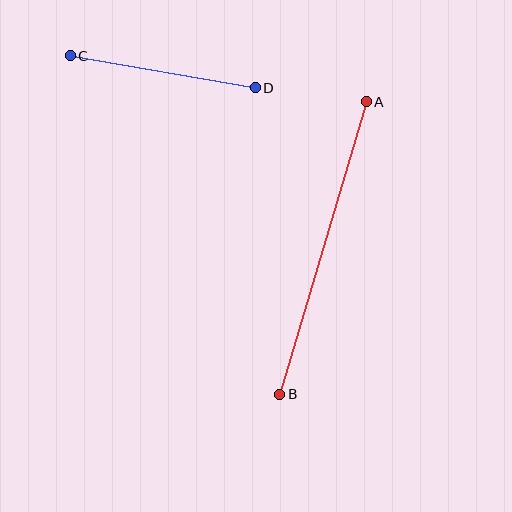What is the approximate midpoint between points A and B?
The midpoint is at approximately (323, 248) pixels.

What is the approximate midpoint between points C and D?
The midpoint is at approximately (163, 72) pixels.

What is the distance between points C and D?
The distance is approximately 187 pixels.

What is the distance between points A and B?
The distance is approximately 305 pixels.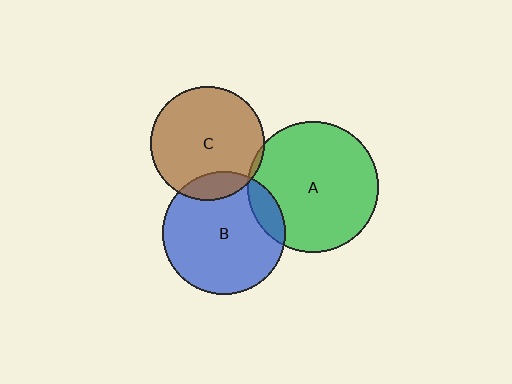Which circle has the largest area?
Circle A (green).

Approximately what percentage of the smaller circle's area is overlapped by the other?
Approximately 10%.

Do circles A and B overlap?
Yes.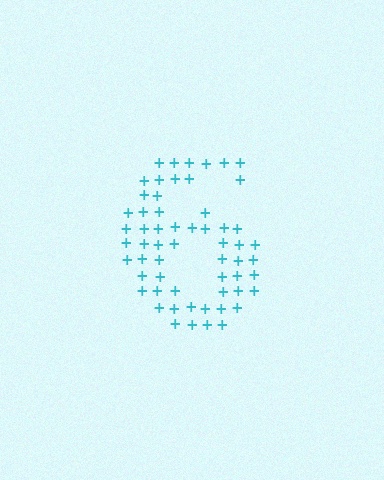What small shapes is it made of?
It is made of small plus signs.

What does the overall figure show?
The overall figure shows the digit 6.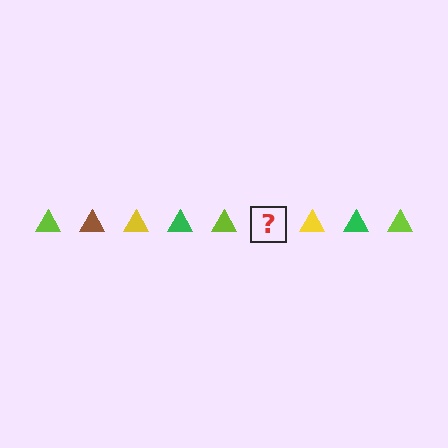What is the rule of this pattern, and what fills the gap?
The rule is that the pattern cycles through lime, brown, yellow, green triangles. The gap should be filled with a brown triangle.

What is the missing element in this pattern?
The missing element is a brown triangle.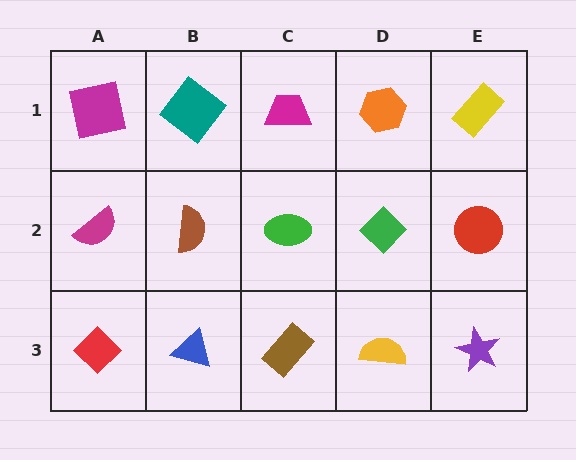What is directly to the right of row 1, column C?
An orange hexagon.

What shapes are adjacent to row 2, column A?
A magenta square (row 1, column A), a red diamond (row 3, column A), a brown semicircle (row 2, column B).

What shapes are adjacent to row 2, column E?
A yellow rectangle (row 1, column E), a purple star (row 3, column E), a green diamond (row 2, column D).